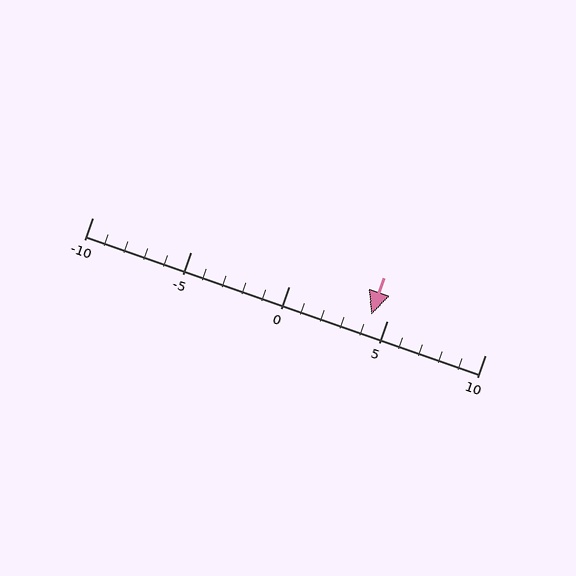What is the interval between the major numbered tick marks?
The major tick marks are spaced 5 units apart.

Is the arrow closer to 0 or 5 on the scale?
The arrow is closer to 5.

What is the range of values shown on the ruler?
The ruler shows values from -10 to 10.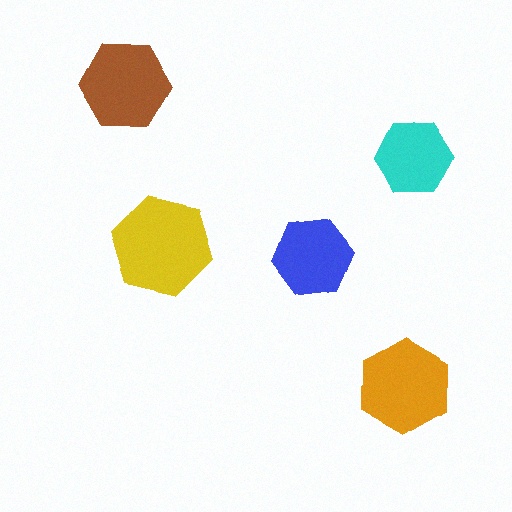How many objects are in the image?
There are 5 objects in the image.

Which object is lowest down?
The orange hexagon is bottommost.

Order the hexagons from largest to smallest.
the yellow one, the orange one, the brown one, the blue one, the cyan one.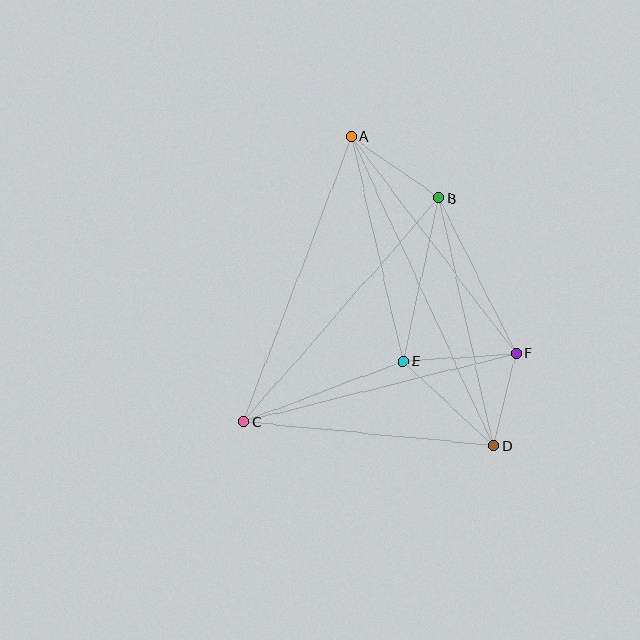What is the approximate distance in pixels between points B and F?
The distance between B and F is approximately 174 pixels.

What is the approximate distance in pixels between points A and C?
The distance between A and C is approximately 305 pixels.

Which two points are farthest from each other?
Points A and D are farthest from each other.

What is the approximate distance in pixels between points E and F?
The distance between E and F is approximately 113 pixels.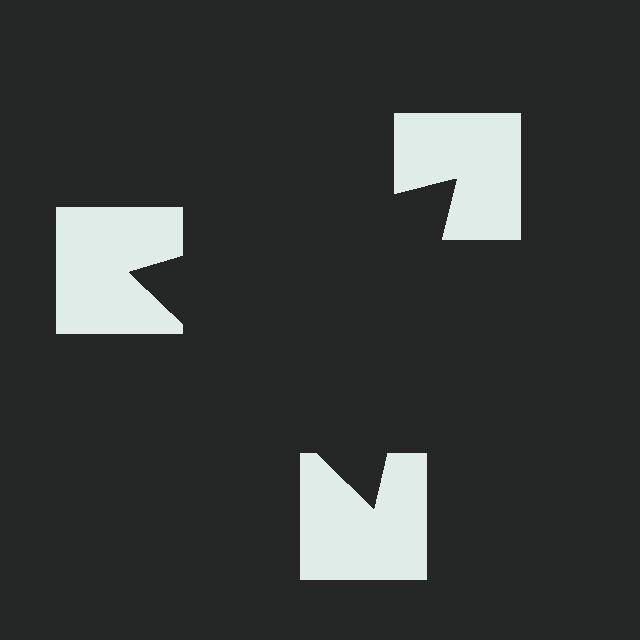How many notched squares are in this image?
There are 3 — one at each vertex of the illusory triangle.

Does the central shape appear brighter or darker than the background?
It typically appears slightly darker than the background, even though no actual brightness change is drawn.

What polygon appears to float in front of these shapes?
An illusory triangle — its edges are inferred from the aligned wedge cuts in the notched squares, not physically drawn.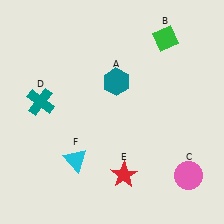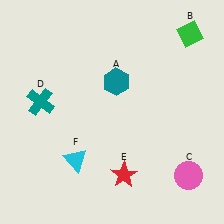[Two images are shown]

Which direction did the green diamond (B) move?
The green diamond (B) moved right.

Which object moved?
The green diamond (B) moved right.